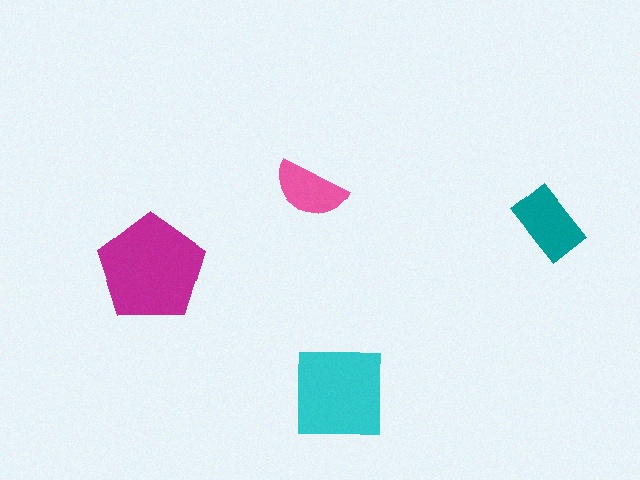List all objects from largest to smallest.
The magenta pentagon, the cyan square, the teal rectangle, the pink semicircle.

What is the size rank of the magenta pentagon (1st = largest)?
1st.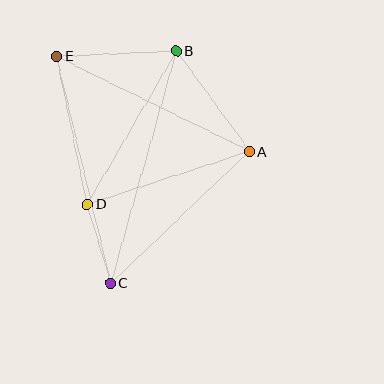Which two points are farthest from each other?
Points B and C are farthest from each other.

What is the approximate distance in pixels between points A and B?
The distance between A and B is approximately 124 pixels.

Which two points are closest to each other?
Points C and D are closest to each other.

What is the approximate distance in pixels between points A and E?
The distance between A and E is approximately 215 pixels.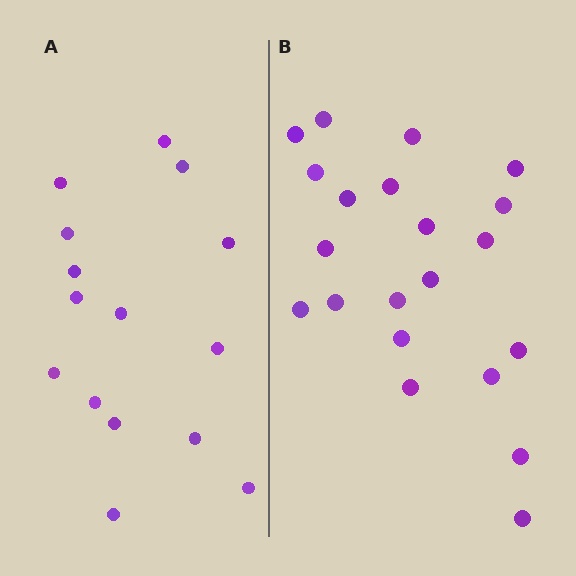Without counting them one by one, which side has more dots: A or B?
Region B (the right region) has more dots.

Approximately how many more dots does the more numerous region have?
Region B has about 6 more dots than region A.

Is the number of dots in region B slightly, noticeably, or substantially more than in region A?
Region B has noticeably more, but not dramatically so. The ratio is roughly 1.4 to 1.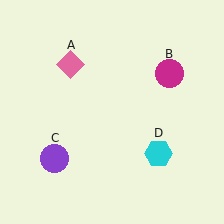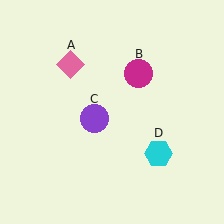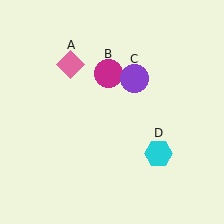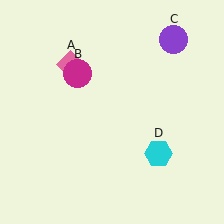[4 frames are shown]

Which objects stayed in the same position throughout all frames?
Pink diamond (object A) and cyan hexagon (object D) remained stationary.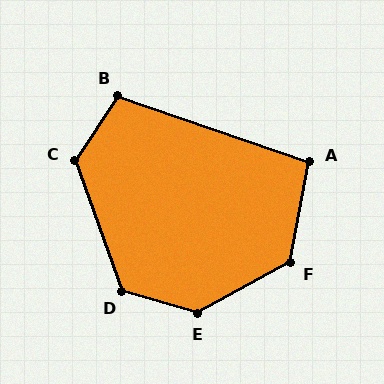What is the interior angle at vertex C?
Approximately 127 degrees (obtuse).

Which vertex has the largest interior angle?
E, at approximately 135 degrees.